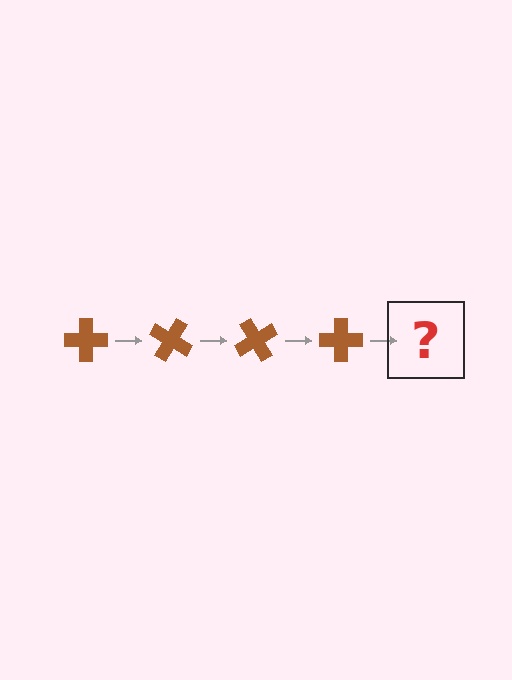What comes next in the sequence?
The next element should be a brown cross rotated 120 degrees.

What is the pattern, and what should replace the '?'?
The pattern is that the cross rotates 30 degrees each step. The '?' should be a brown cross rotated 120 degrees.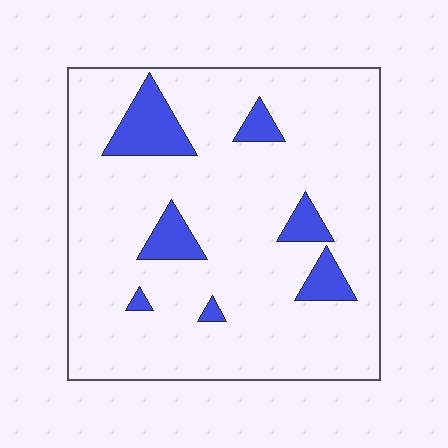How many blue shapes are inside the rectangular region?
7.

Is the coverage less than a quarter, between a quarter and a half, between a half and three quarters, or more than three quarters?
Less than a quarter.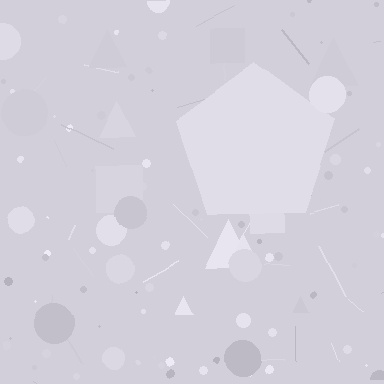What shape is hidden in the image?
A pentagon is hidden in the image.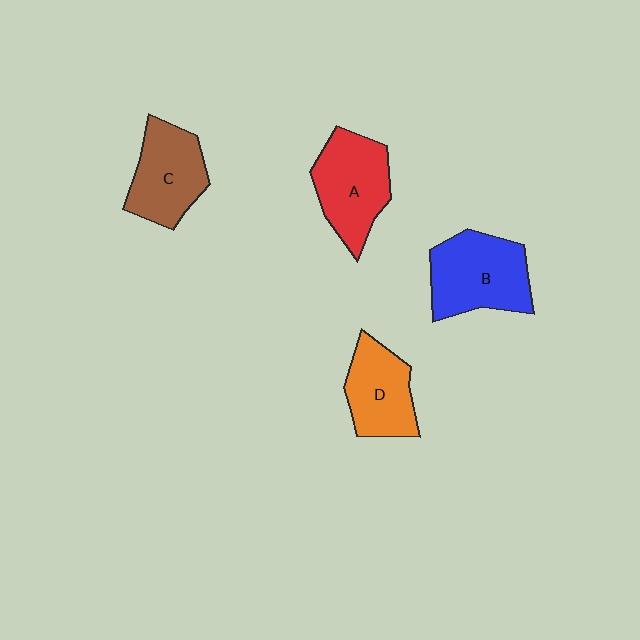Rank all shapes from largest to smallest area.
From largest to smallest: B (blue), A (red), C (brown), D (orange).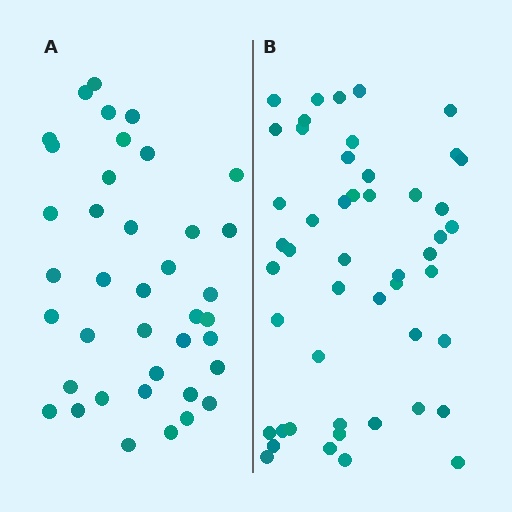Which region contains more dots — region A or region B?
Region B (the right region) has more dots.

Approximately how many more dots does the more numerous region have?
Region B has roughly 10 or so more dots than region A.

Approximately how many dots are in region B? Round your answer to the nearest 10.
About 50 dots. (The exact count is 49, which rounds to 50.)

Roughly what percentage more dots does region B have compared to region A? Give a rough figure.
About 25% more.